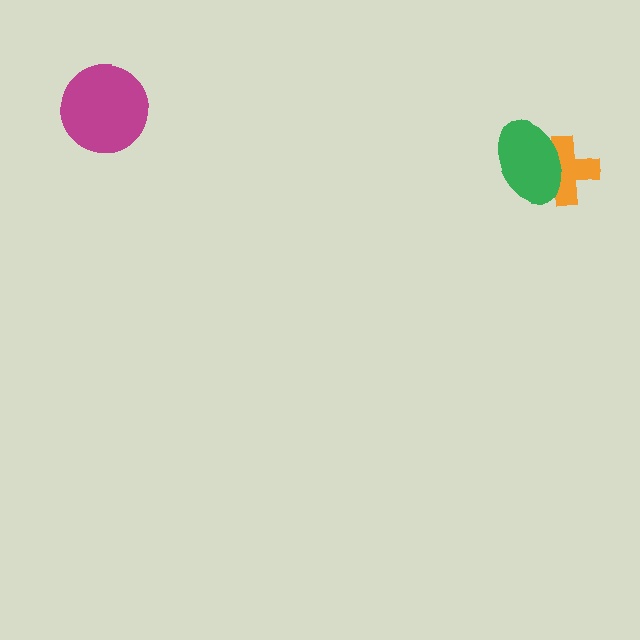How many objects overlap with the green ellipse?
1 object overlaps with the green ellipse.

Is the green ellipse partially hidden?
No, no other shape covers it.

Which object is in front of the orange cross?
The green ellipse is in front of the orange cross.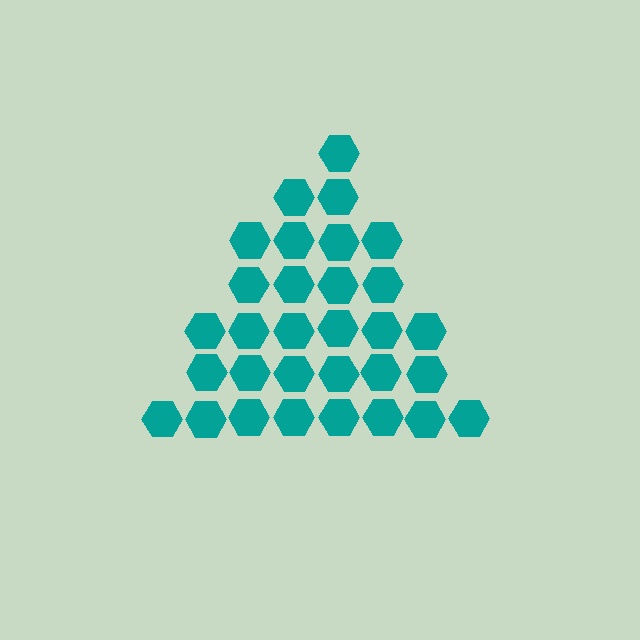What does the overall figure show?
The overall figure shows a triangle.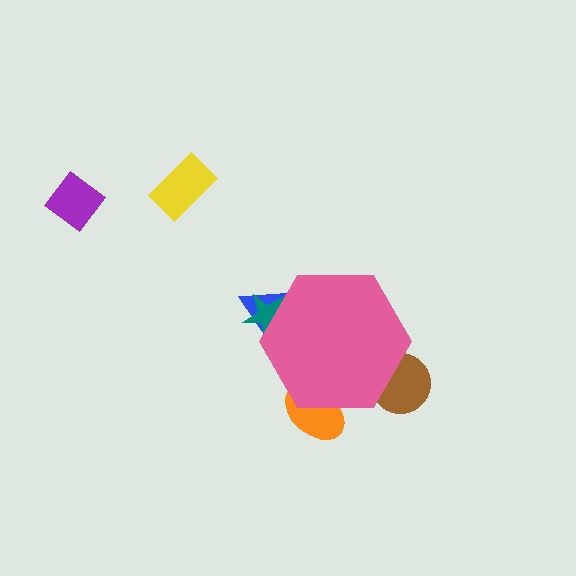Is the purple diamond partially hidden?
No, the purple diamond is fully visible.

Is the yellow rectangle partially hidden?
No, the yellow rectangle is fully visible.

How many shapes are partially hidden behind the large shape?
4 shapes are partially hidden.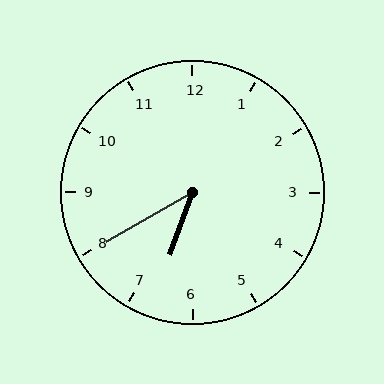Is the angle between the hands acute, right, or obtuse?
It is acute.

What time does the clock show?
6:40.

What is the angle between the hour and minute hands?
Approximately 40 degrees.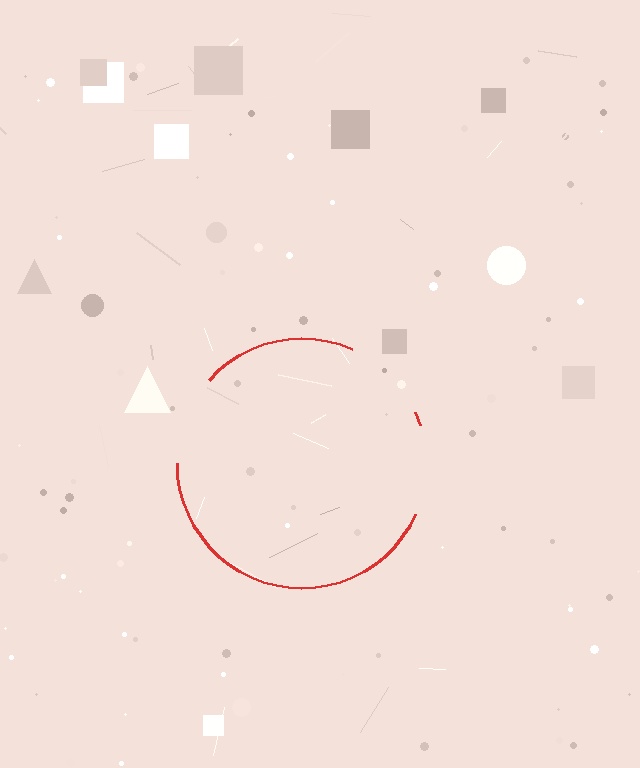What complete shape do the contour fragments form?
The contour fragments form a circle.